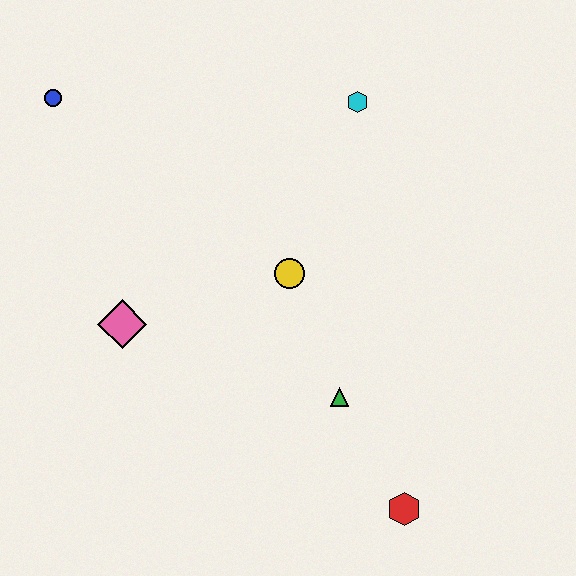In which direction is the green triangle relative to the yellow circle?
The green triangle is below the yellow circle.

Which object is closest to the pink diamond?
The yellow circle is closest to the pink diamond.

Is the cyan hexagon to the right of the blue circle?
Yes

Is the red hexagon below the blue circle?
Yes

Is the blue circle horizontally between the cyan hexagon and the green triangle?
No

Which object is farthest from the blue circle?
The red hexagon is farthest from the blue circle.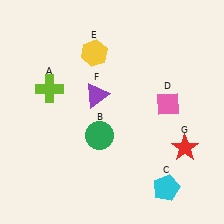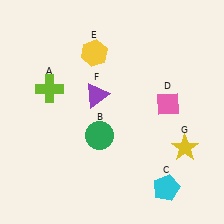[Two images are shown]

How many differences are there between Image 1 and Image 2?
There is 1 difference between the two images.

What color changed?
The star (G) changed from red in Image 1 to yellow in Image 2.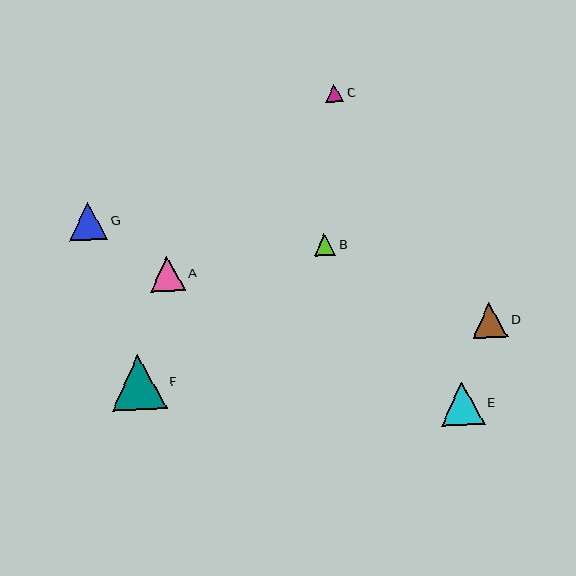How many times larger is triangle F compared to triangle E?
Triangle F is approximately 1.3 times the size of triangle E.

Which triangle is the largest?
Triangle F is the largest with a size of approximately 55 pixels.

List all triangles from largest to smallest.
From largest to smallest: F, E, G, D, A, B, C.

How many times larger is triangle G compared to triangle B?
Triangle G is approximately 1.8 times the size of triangle B.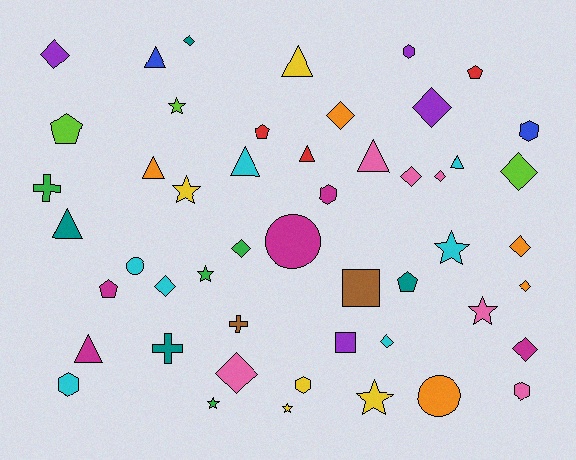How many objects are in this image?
There are 50 objects.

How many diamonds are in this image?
There are 14 diamonds.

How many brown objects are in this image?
There are 2 brown objects.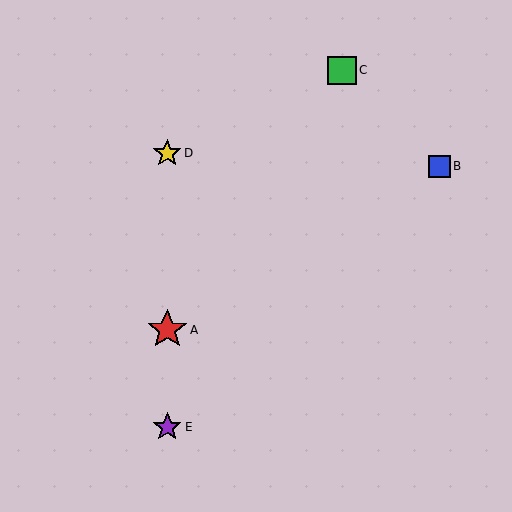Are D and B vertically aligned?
No, D is at x≈167 and B is at x≈440.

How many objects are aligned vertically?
3 objects (A, D, E) are aligned vertically.